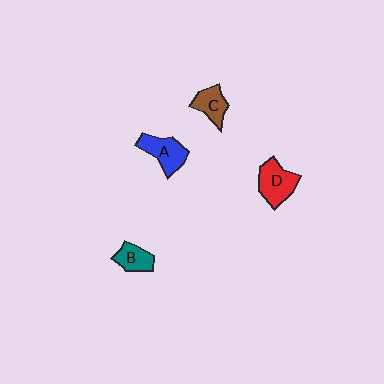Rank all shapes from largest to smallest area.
From largest to smallest: D (red), A (blue), C (brown), B (teal).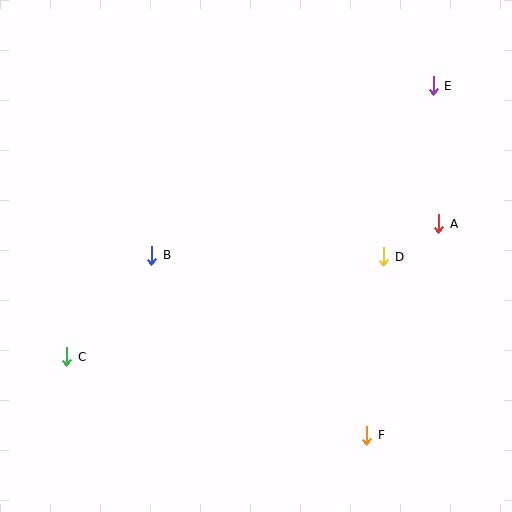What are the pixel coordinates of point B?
Point B is at (152, 255).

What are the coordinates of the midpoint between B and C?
The midpoint between B and C is at (109, 306).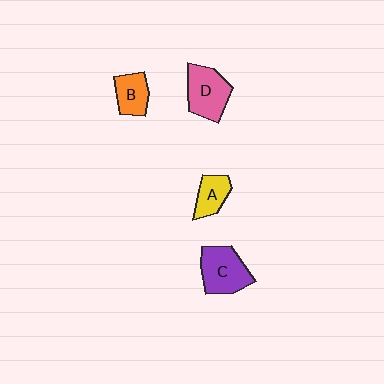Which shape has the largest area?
Shape C (purple).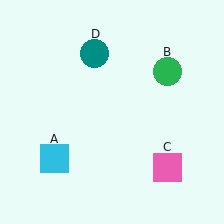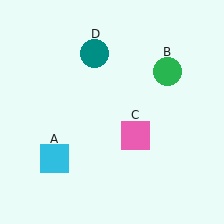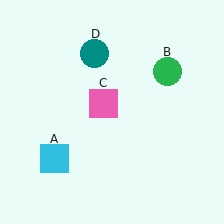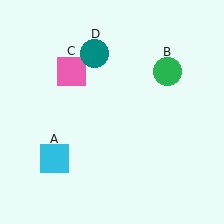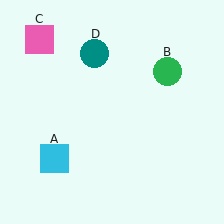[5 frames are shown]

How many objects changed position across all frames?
1 object changed position: pink square (object C).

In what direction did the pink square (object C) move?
The pink square (object C) moved up and to the left.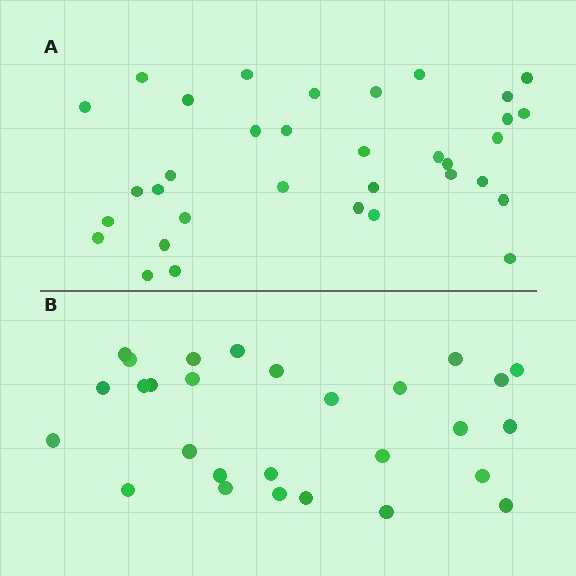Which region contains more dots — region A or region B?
Region A (the top region) has more dots.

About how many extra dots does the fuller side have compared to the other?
Region A has about 6 more dots than region B.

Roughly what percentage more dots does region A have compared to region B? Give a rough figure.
About 20% more.